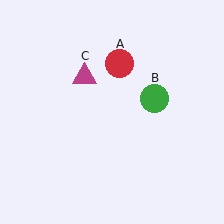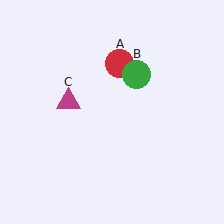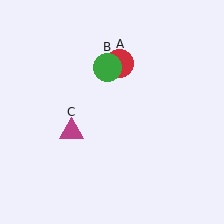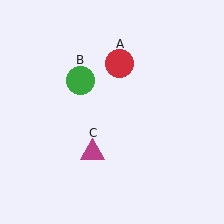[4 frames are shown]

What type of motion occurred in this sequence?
The green circle (object B), magenta triangle (object C) rotated counterclockwise around the center of the scene.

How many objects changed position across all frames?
2 objects changed position: green circle (object B), magenta triangle (object C).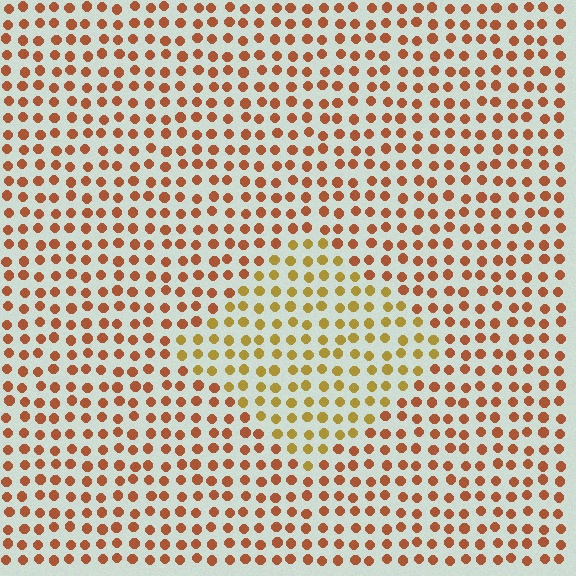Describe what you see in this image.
The image is filled with small brown elements in a uniform arrangement. A diamond-shaped region is visible where the elements are tinted to a slightly different hue, forming a subtle color boundary.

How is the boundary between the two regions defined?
The boundary is defined purely by a slight shift in hue (about 32 degrees). Spacing, size, and orientation are identical on both sides.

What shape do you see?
I see a diamond.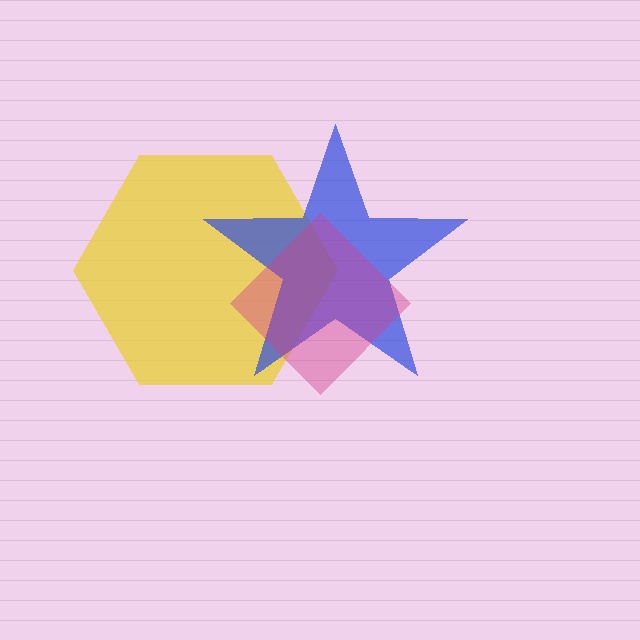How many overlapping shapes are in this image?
There are 3 overlapping shapes in the image.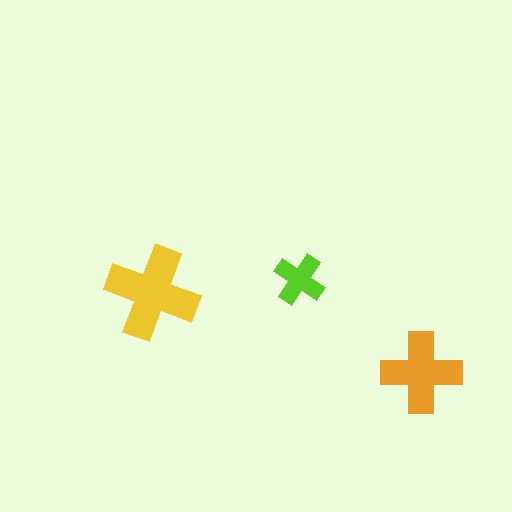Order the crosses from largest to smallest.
the yellow one, the orange one, the lime one.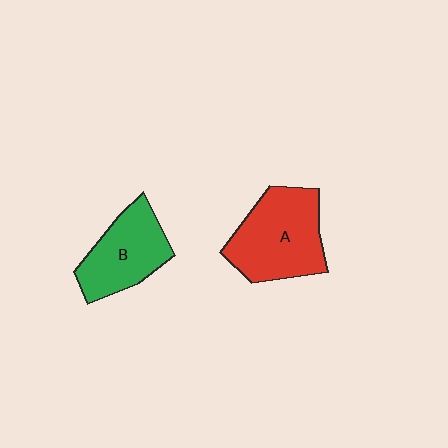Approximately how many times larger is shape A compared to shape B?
Approximately 1.3 times.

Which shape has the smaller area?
Shape B (green).